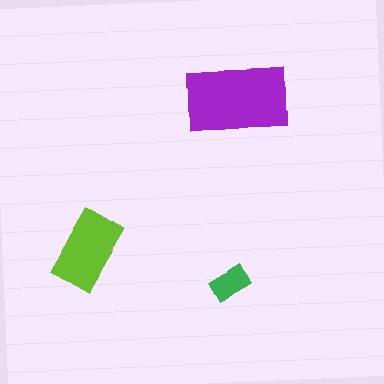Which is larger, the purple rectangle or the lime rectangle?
The purple one.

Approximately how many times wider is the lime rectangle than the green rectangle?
About 2 times wider.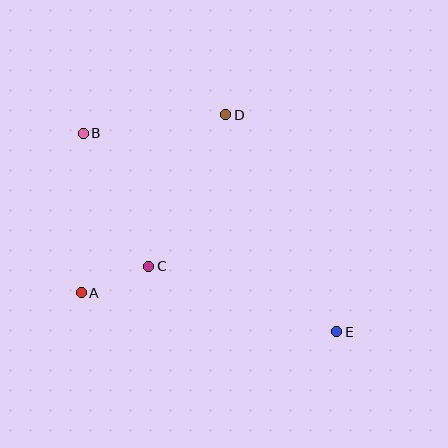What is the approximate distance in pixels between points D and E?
The distance between D and E is approximately 244 pixels.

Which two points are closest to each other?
Points A and C are closest to each other.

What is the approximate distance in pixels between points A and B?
The distance between A and B is approximately 160 pixels.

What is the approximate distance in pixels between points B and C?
The distance between B and C is approximately 149 pixels.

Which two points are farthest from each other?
Points B and E are farthest from each other.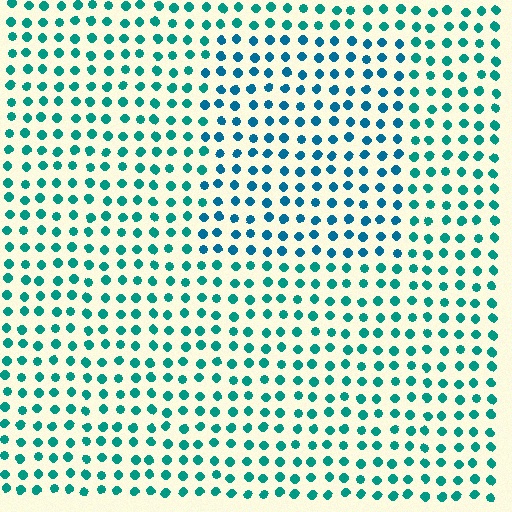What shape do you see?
I see a rectangle.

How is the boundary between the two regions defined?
The boundary is defined purely by a slight shift in hue (about 25 degrees). Spacing, size, and orientation are identical on both sides.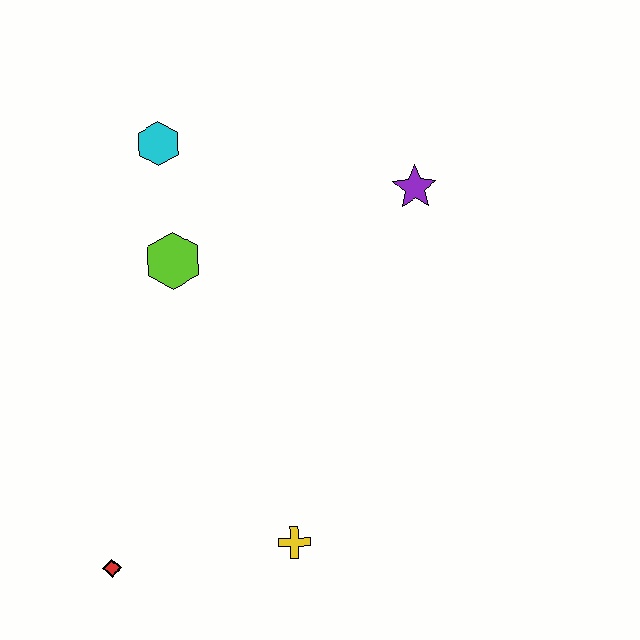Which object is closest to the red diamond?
The yellow cross is closest to the red diamond.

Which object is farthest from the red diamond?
The purple star is farthest from the red diamond.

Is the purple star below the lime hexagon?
No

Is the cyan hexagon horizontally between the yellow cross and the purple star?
No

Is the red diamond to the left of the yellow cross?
Yes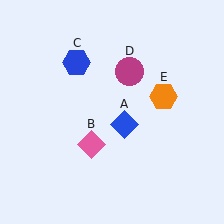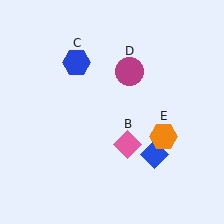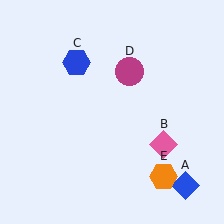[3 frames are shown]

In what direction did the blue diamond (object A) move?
The blue diamond (object A) moved down and to the right.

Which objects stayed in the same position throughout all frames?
Blue hexagon (object C) and magenta circle (object D) remained stationary.